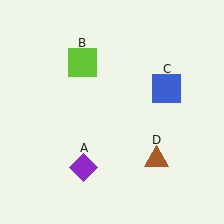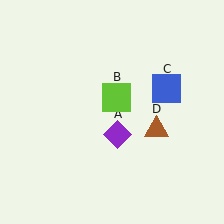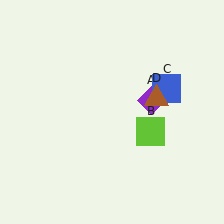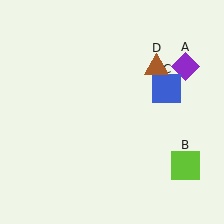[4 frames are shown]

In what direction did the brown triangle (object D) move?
The brown triangle (object D) moved up.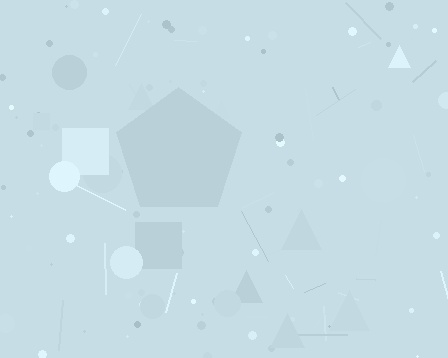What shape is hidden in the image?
A pentagon is hidden in the image.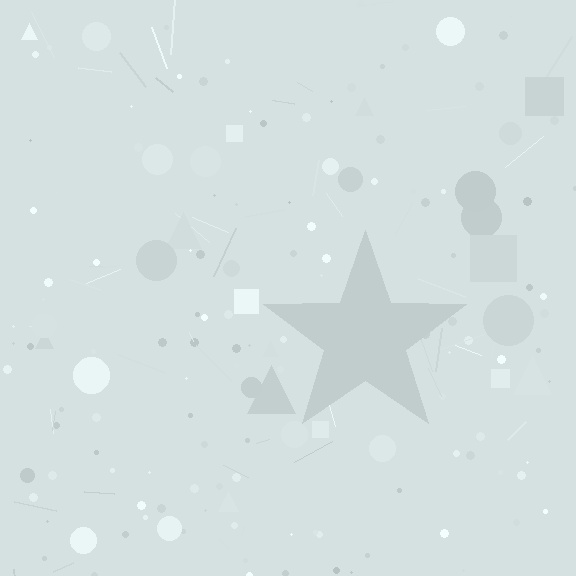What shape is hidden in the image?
A star is hidden in the image.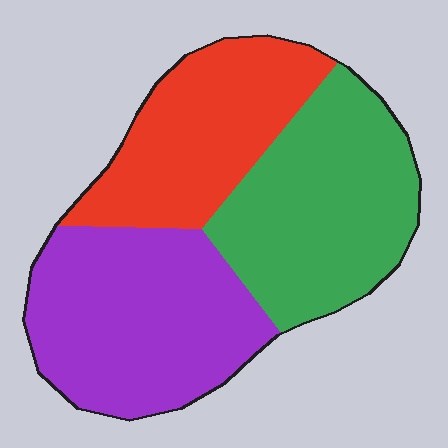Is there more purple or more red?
Purple.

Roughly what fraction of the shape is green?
Green covers about 35% of the shape.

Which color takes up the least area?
Red, at roughly 30%.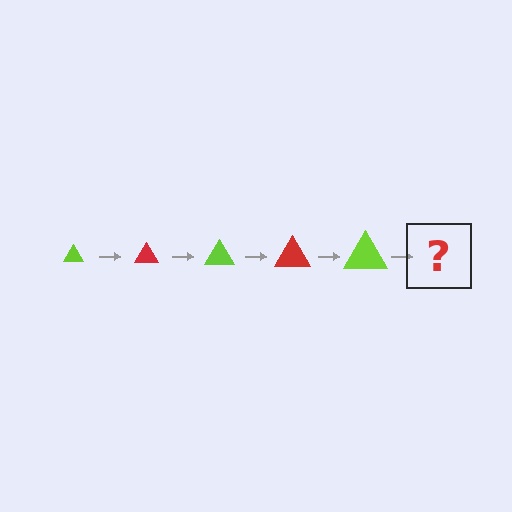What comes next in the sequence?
The next element should be a red triangle, larger than the previous one.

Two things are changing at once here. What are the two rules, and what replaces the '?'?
The two rules are that the triangle grows larger each step and the color cycles through lime and red. The '?' should be a red triangle, larger than the previous one.